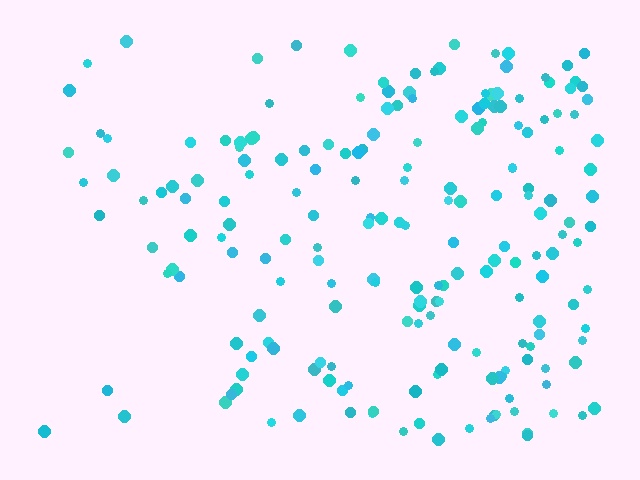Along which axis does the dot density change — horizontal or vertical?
Horizontal.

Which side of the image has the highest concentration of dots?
The right.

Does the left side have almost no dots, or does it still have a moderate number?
Still a moderate number, just noticeably fewer than the right.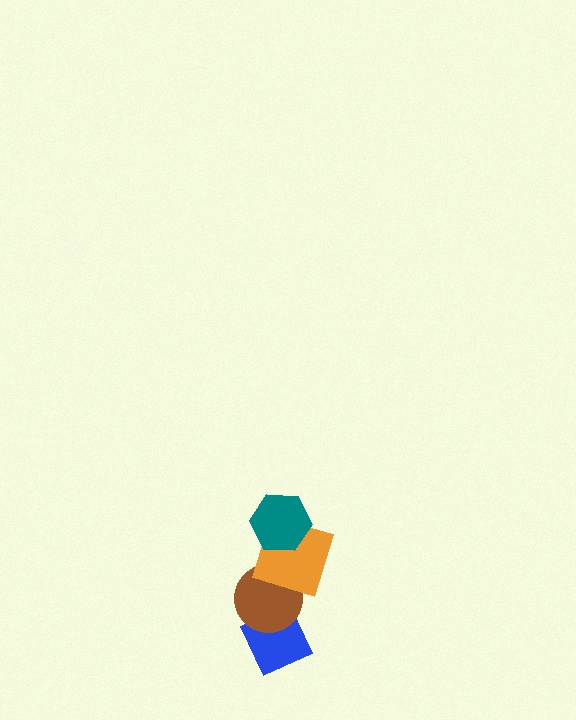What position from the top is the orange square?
The orange square is 2nd from the top.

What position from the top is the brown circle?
The brown circle is 3rd from the top.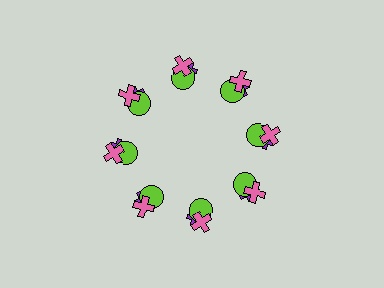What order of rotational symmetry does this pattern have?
This pattern has 8-fold rotational symmetry.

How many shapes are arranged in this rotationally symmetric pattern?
There are 24 shapes, arranged in 8 groups of 3.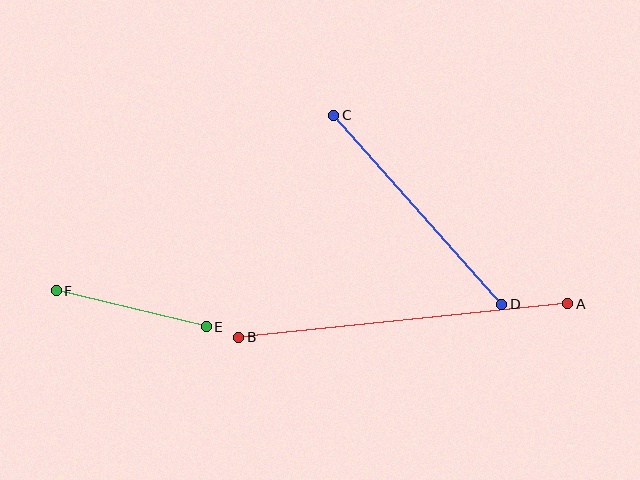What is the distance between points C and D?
The distance is approximately 253 pixels.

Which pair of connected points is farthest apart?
Points A and B are farthest apart.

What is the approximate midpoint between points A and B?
The midpoint is at approximately (403, 320) pixels.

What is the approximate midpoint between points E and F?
The midpoint is at approximately (131, 309) pixels.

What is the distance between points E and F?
The distance is approximately 154 pixels.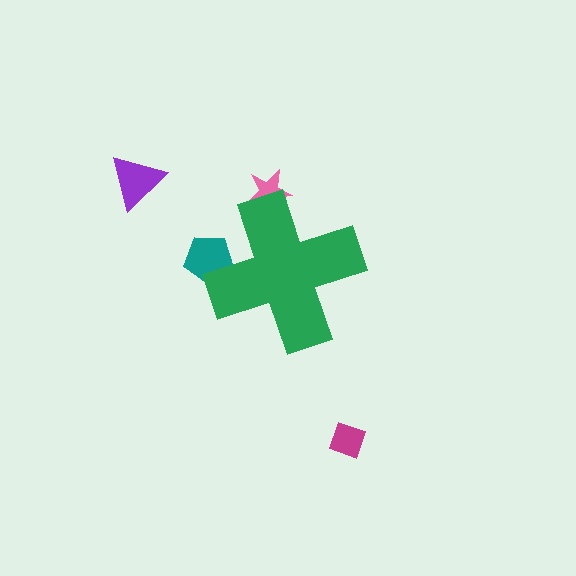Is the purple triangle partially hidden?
No, the purple triangle is fully visible.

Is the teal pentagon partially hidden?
Yes, the teal pentagon is partially hidden behind the green cross.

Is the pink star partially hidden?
Yes, the pink star is partially hidden behind the green cross.